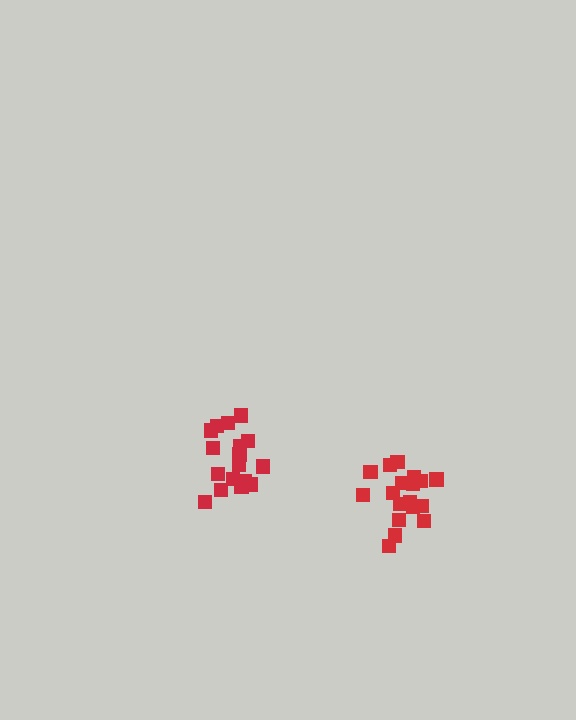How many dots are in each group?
Group 1: 18 dots, Group 2: 18 dots (36 total).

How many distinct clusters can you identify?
There are 2 distinct clusters.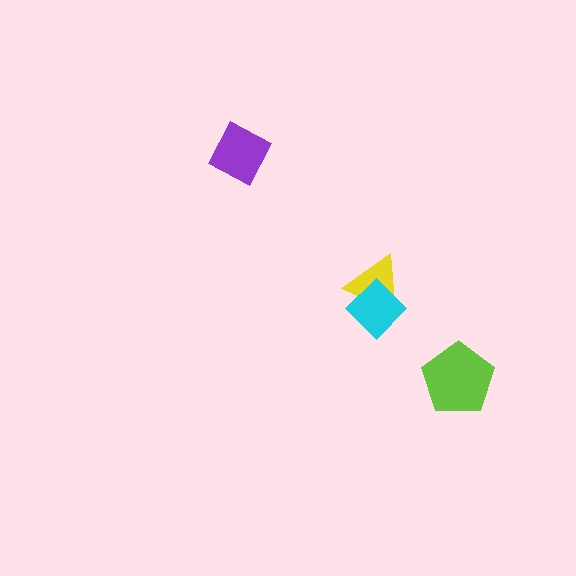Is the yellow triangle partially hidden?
Yes, it is partially covered by another shape.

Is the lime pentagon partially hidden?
No, no other shape covers it.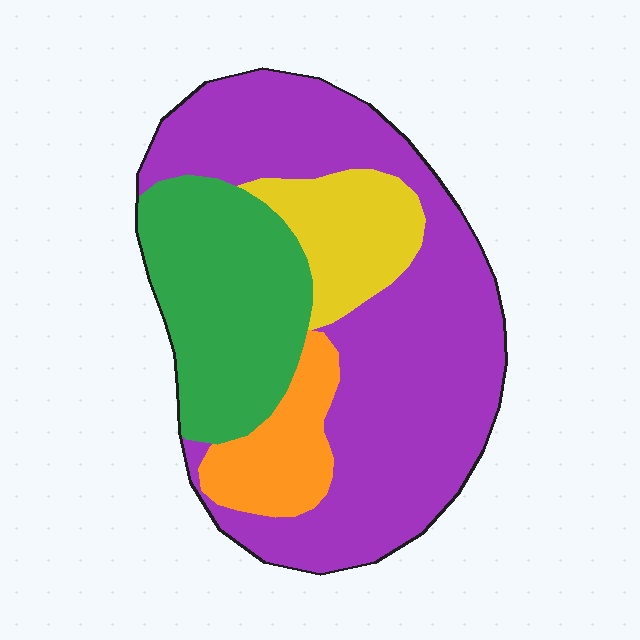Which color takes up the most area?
Purple, at roughly 55%.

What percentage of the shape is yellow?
Yellow takes up less than a quarter of the shape.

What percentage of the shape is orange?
Orange covers around 10% of the shape.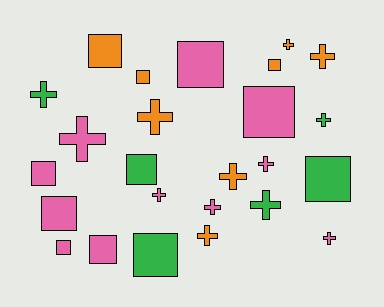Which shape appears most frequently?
Cross, with 13 objects.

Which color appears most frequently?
Pink, with 11 objects.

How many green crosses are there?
There are 3 green crosses.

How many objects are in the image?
There are 25 objects.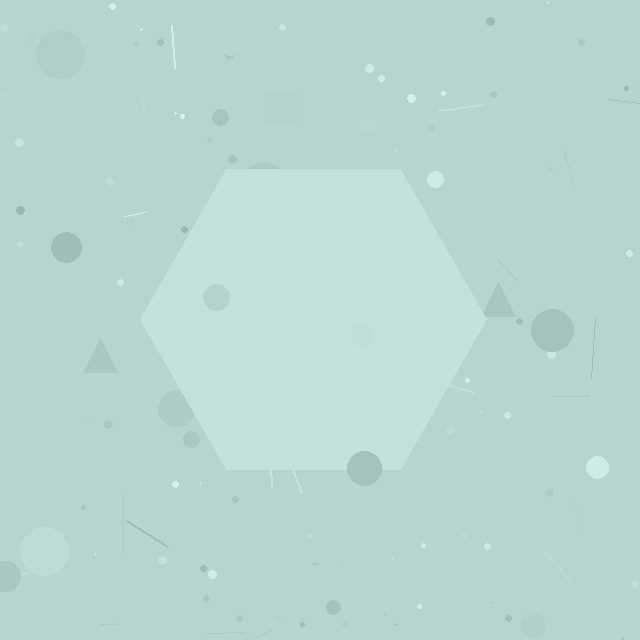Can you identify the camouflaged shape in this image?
The camouflaged shape is a hexagon.